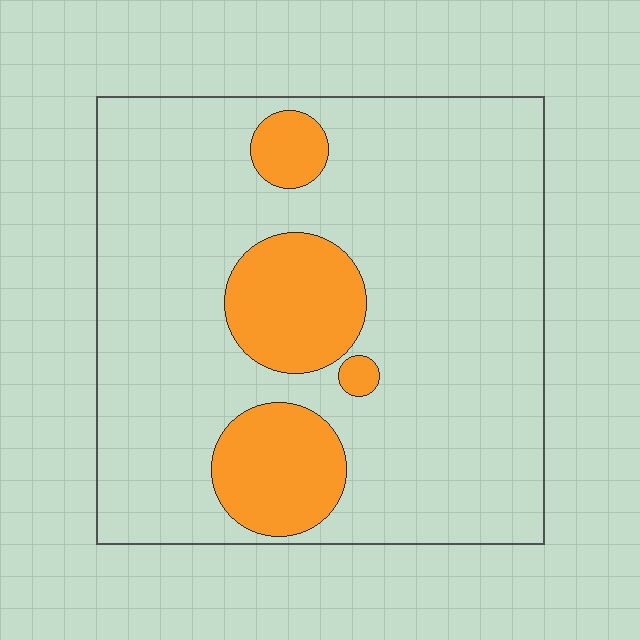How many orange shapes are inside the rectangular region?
4.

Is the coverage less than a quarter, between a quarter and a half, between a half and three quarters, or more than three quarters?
Less than a quarter.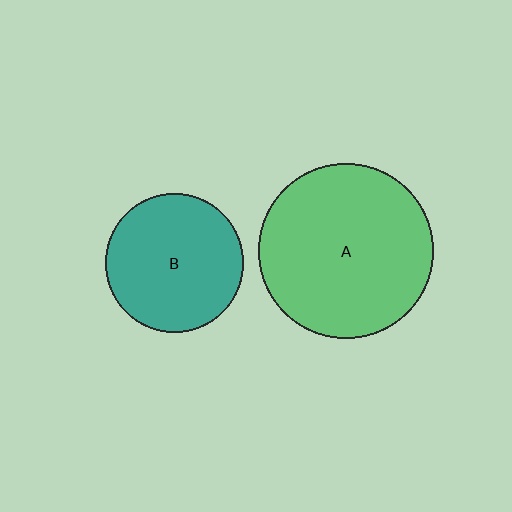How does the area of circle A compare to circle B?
Approximately 1.6 times.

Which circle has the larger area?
Circle A (green).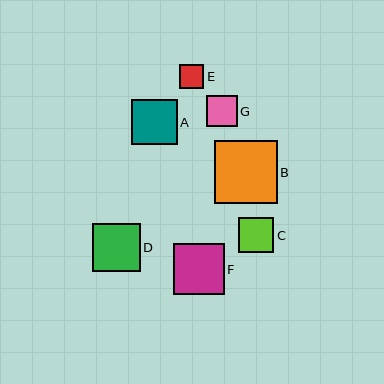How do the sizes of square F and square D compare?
Square F and square D are approximately the same size.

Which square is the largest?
Square B is the largest with a size of approximately 62 pixels.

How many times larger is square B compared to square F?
Square B is approximately 1.2 times the size of square F.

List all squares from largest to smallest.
From largest to smallest: B, F, D, A, C, G, E.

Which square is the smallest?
Square E is the smallest with a size of approximately 24 pixels.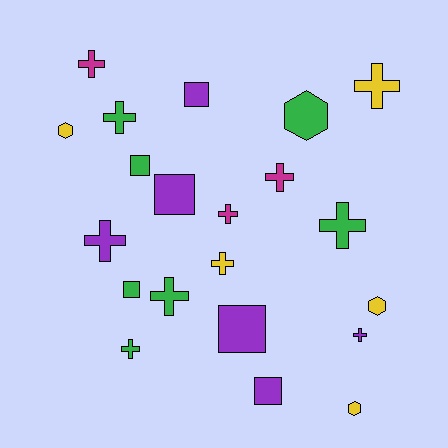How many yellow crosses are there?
There are 2 yellow crosses.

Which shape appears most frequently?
Cross, with 11 objects.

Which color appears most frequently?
Green, with 7 objects.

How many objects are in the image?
There are 21 objects.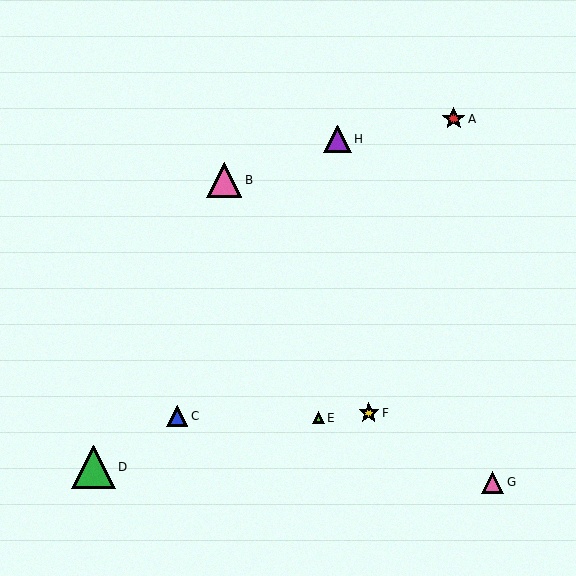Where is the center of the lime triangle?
The center of the lime triangle is at (318, 418).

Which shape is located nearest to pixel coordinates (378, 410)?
The yellow star (labeled F) at (369, 413) is nearest to that location.